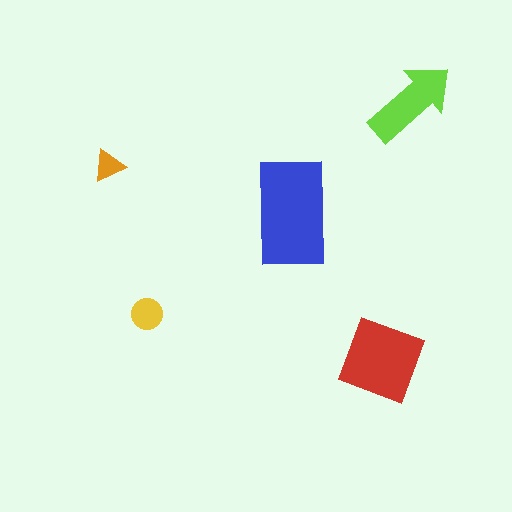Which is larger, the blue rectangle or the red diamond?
The blue rectangle.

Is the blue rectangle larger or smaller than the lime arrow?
Larger.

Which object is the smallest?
The orange triangle.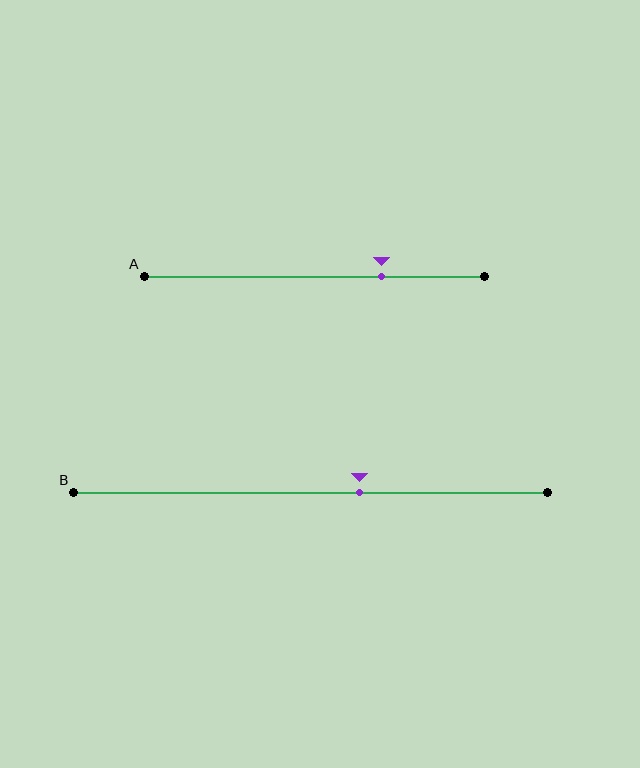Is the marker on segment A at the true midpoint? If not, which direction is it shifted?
No, the marker on segment A is shifted to the right by about 20% of the segment length.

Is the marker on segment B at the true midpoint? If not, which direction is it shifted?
No, the marker on segment B is shifted to the right by about 10% of the segment length.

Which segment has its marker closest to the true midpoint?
Segment B has its marker closest to the true midpoint.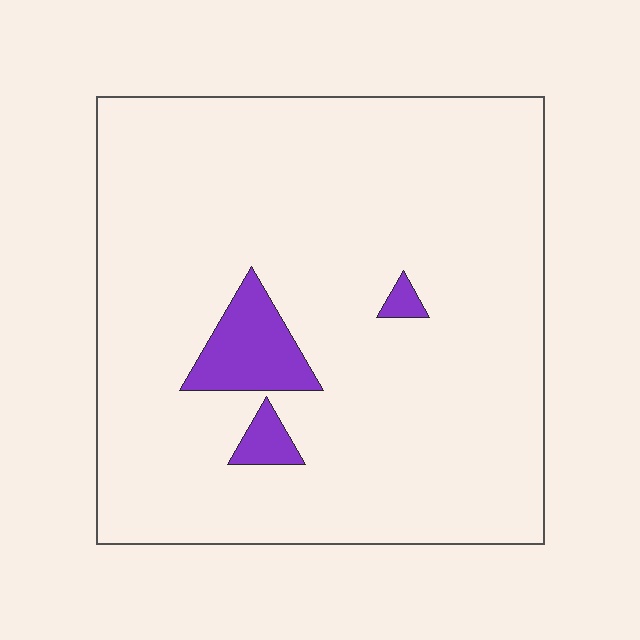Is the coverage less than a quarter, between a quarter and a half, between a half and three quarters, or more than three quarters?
Less than a quarter.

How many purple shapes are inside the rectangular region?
3.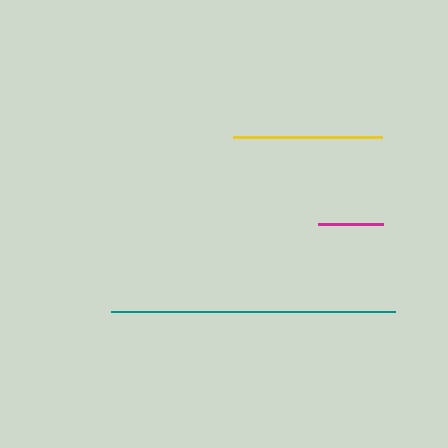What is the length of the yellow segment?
The yellow segment is approximately 149 pixels long.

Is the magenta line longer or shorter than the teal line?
The teal line is longer than the magenta line.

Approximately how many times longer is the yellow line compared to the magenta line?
The yellow line is approximately 2.3 times the length of the magenta line.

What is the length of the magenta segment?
The magenta segment is approximately 65 pixels long.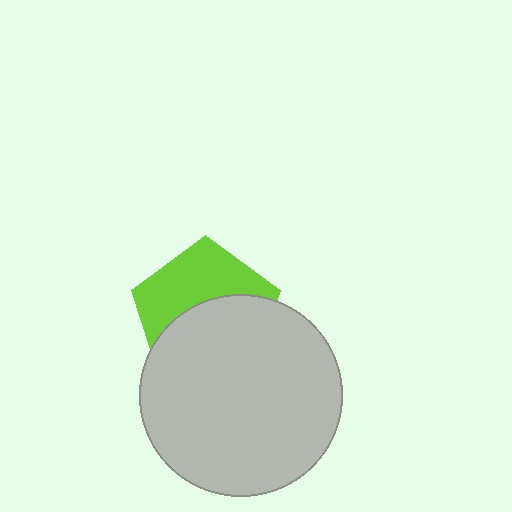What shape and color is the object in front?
The object in front is a light gray circle.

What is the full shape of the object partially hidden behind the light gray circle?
The partially hidden object is a lime pentagon.